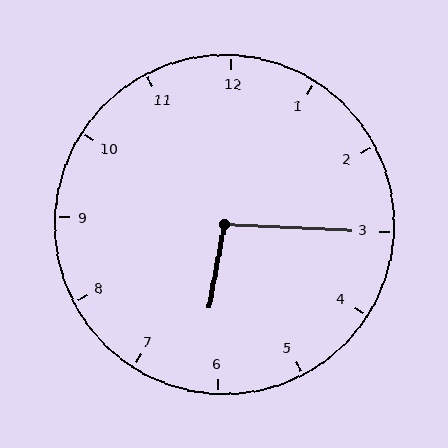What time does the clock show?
6:15.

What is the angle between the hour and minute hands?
Approximately 98 degrees.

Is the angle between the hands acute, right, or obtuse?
It is obtuse.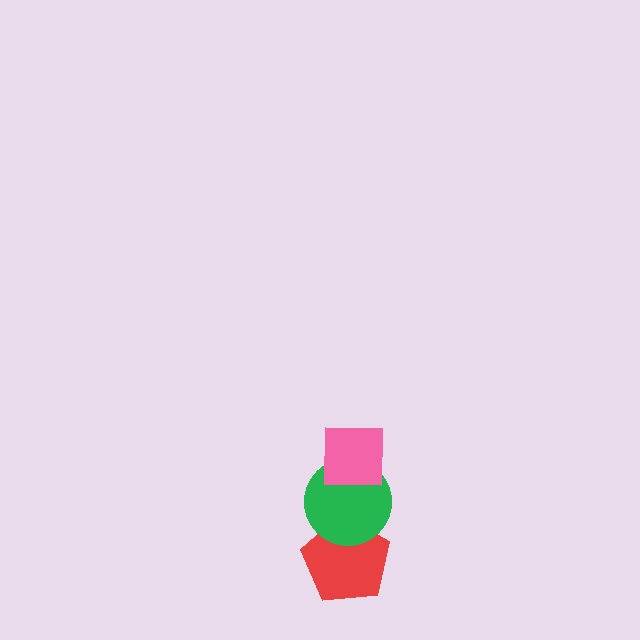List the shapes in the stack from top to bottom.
From top to bottom: the pink square, the green circle, the red pentagon.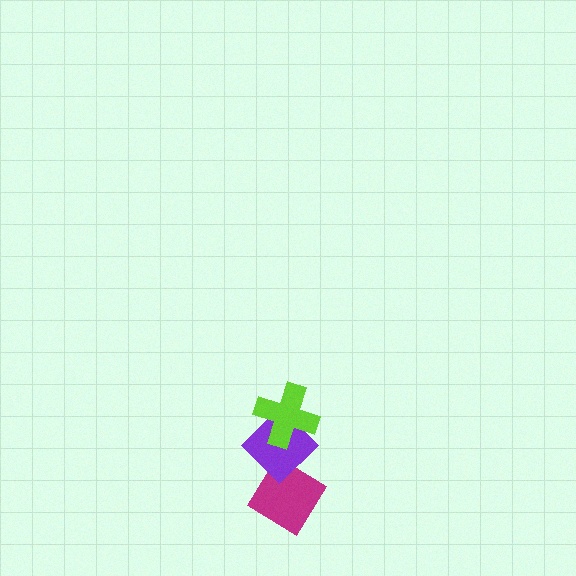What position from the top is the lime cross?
The lime cross is 1st from the top.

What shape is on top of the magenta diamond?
The purple diamond is on top of the magenta diamond.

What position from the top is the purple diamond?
The purple diamond is 2nd from the top.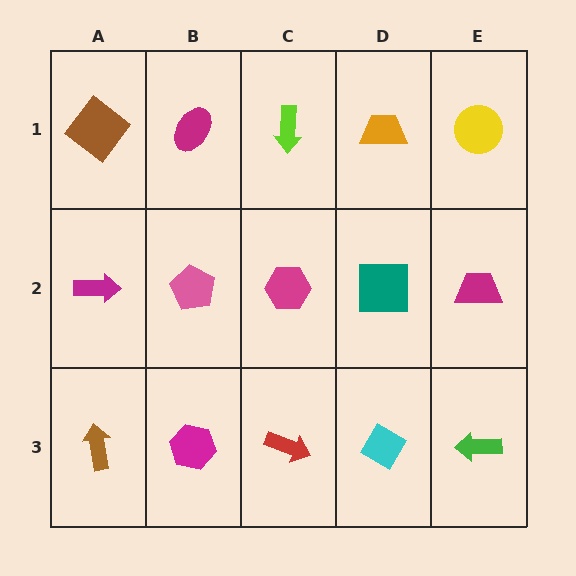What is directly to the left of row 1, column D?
A lime arrow.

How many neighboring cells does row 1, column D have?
3.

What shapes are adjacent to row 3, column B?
A pink pentagon (row 2, column B), a brown arrow (row 3, column A), a red arrow (row 3, column C).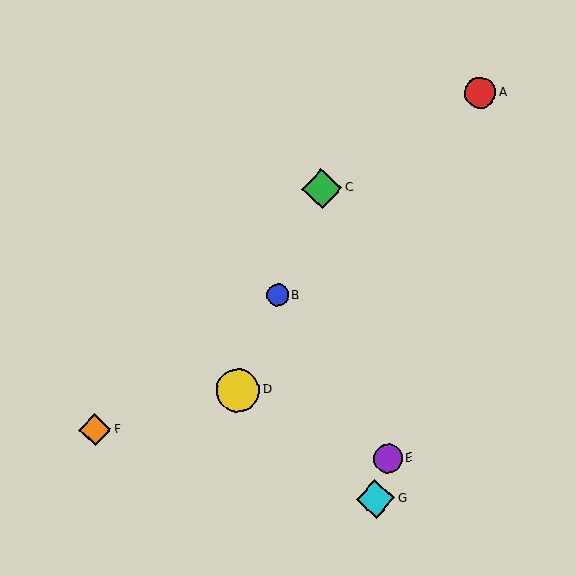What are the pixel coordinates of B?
Object B is at (278, 295).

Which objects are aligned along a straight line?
Objects B, C, D are aligned along a straight line.